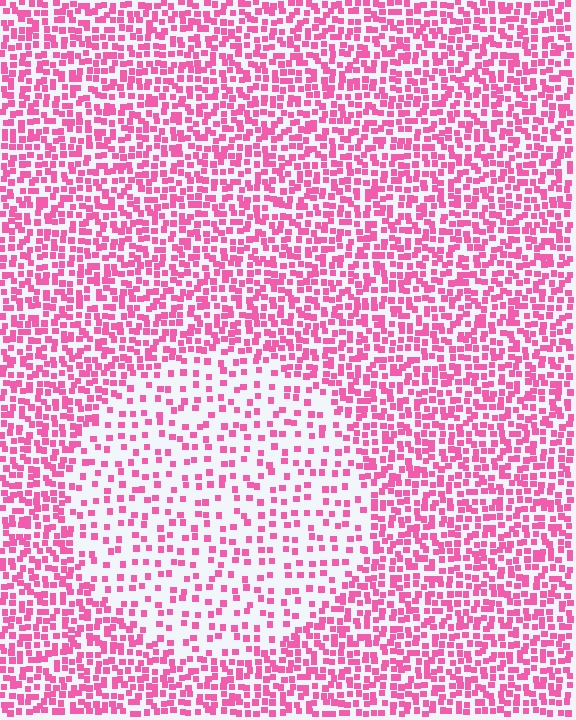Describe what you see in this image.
The image contains small pink elements arranged at two different densities. A circle-shaped region is visible where the elements are less densely packed than the surrounding area.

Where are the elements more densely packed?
The elements are more densely packed outside the circle boundary.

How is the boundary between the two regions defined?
The boundary is defined by a change in element density (approximately 2.3x ratio). All elements are the same color, size, and shape.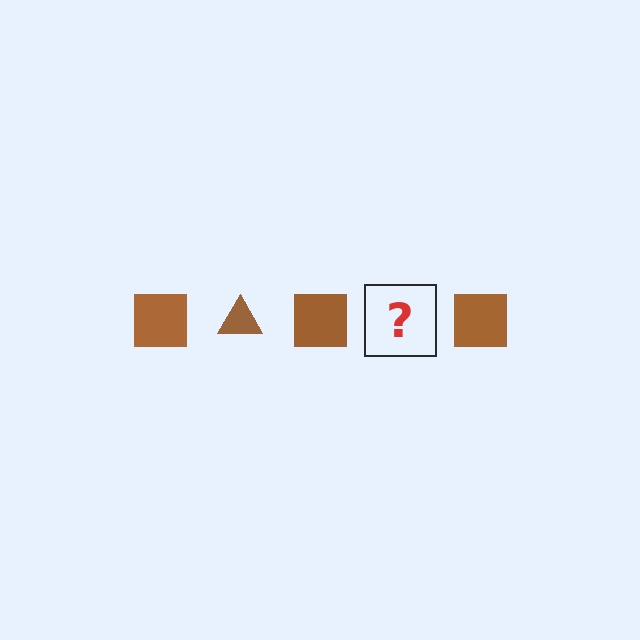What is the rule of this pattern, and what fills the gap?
The rule is that the pattern cycles through square, triangle shapes in brown. The gap should be filled with a brown triangle.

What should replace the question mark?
The question mark should be replaced with a brown triangle.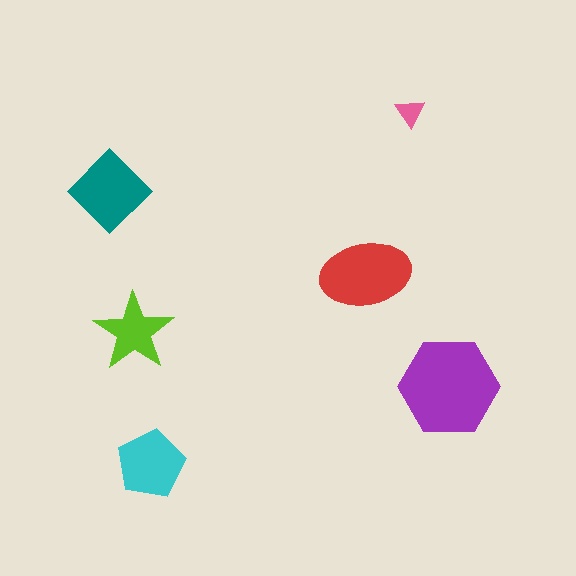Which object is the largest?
The purple hexagon.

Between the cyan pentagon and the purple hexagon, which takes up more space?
The purple hexagon.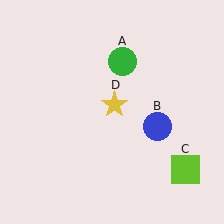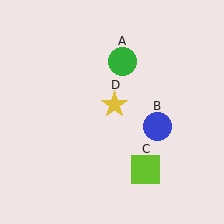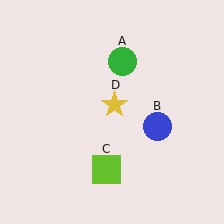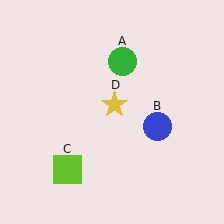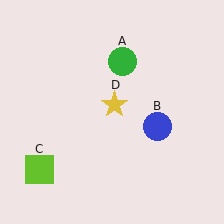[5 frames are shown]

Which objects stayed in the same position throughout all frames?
Green circle (object A) and blue circle (object B) and yellow star (object D) remained stationary.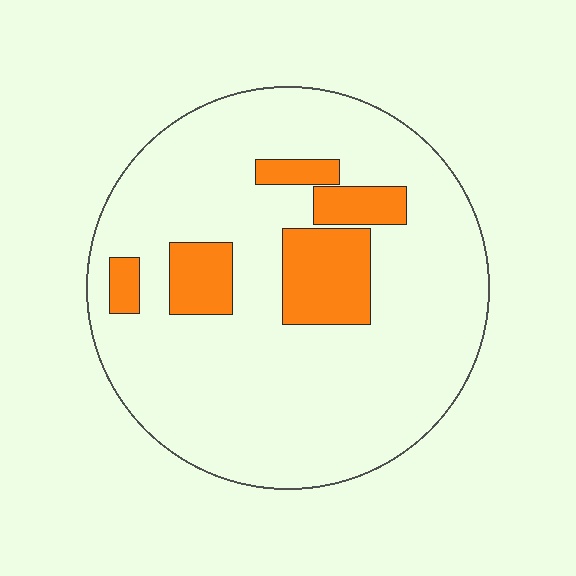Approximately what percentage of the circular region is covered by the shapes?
Approximately 15%.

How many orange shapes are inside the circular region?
5.